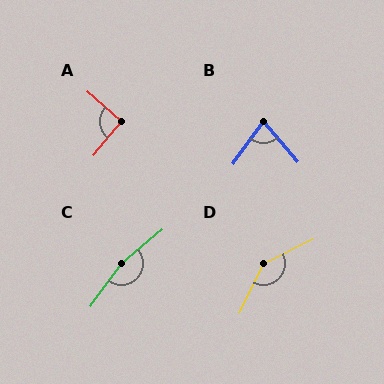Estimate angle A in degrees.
Approximately 92 degrees.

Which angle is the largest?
C, at approximately 165 degrees.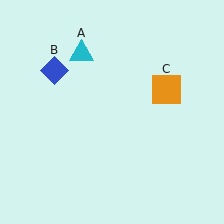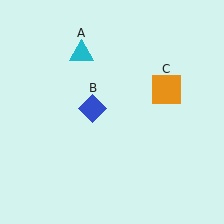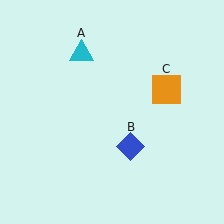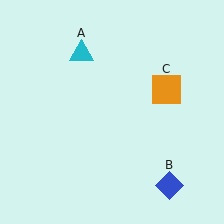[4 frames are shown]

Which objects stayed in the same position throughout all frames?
Cyan triangle (object A) and orange square (object C) remained stationary.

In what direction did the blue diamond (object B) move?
The blue diamond (object B) moved down and to the right.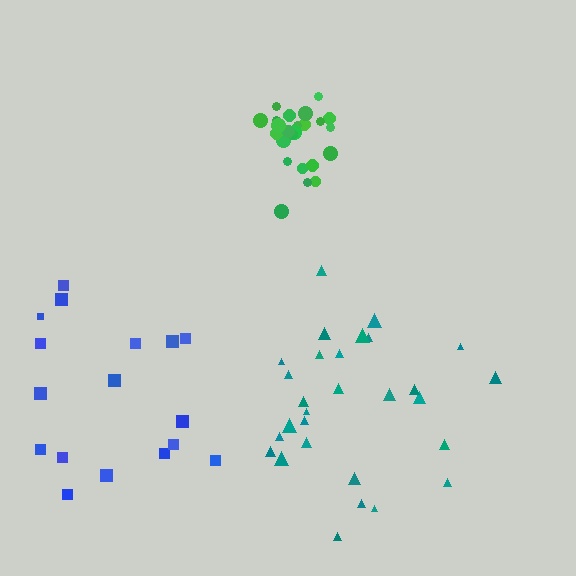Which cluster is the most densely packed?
Green.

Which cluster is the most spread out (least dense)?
Blue.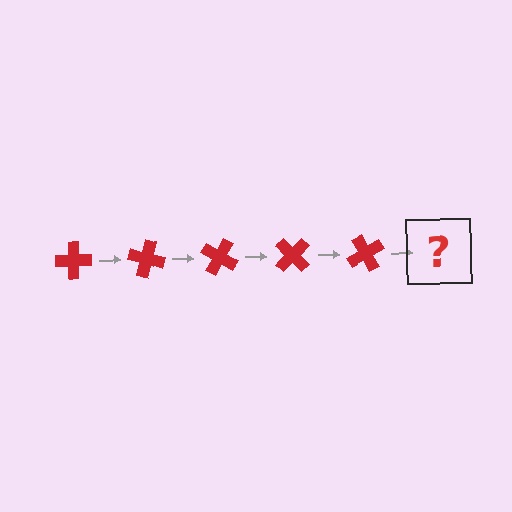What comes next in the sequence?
The next element should be a red cross rotated 75 degrees.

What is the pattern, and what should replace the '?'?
The pattern is that the cross rotates 15 degrees each step. The '?' should be a red cross rotated 75 degrees.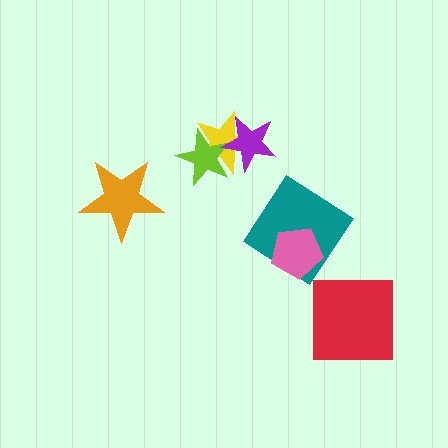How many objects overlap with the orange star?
0 objects overlap with the orange star.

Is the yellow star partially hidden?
Yes, it is partially covered by another shape.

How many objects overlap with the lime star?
2 objects overlap with the lime star.